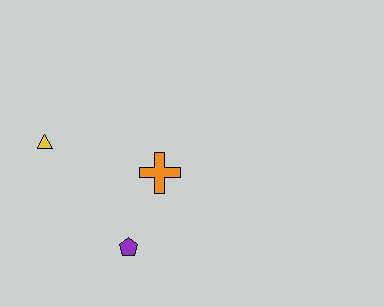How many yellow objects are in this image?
There is 1 yellow object.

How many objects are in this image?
There are 3 objects.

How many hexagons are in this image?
There are no hexagons.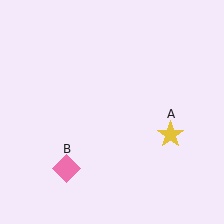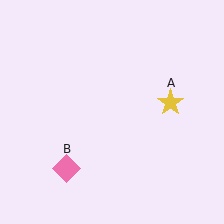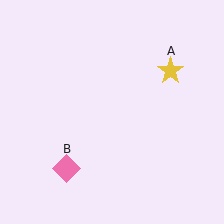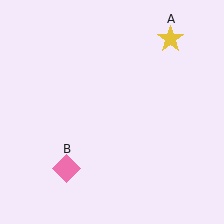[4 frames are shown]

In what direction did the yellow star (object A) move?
The yellow star (object A) moved up.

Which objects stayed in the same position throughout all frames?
Pink diamond (object B) remained stationary.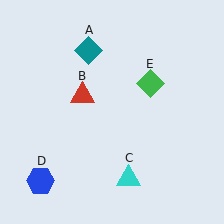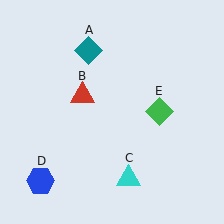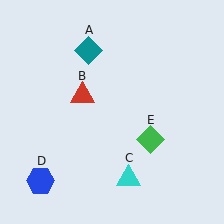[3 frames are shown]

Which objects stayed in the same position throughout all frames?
Teal diamond (object A) and red triangle (object B) and cyan triangle (object C) and blue hexagon (object D) remained stationary.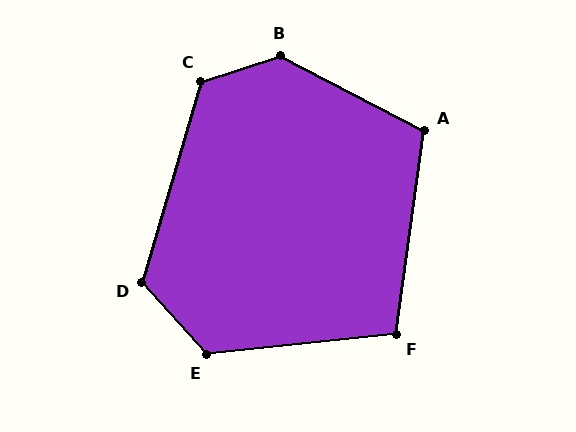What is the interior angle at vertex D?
Approximately 122 degrees (obtuse).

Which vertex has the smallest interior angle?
F, at approximately 104 degrees.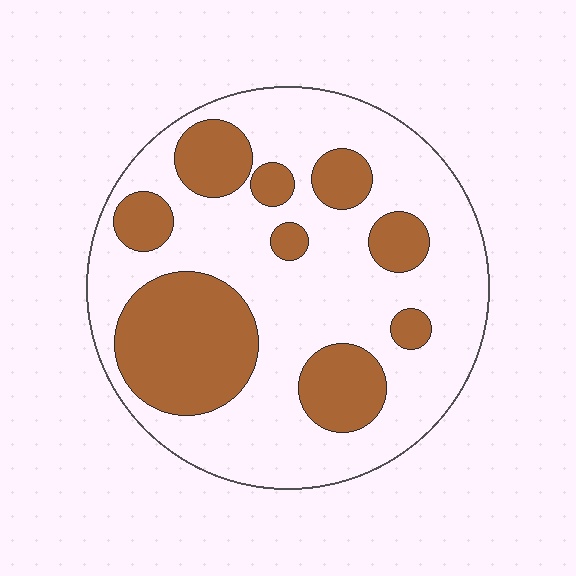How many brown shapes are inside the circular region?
9.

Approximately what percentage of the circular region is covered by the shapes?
Approximately 30%.